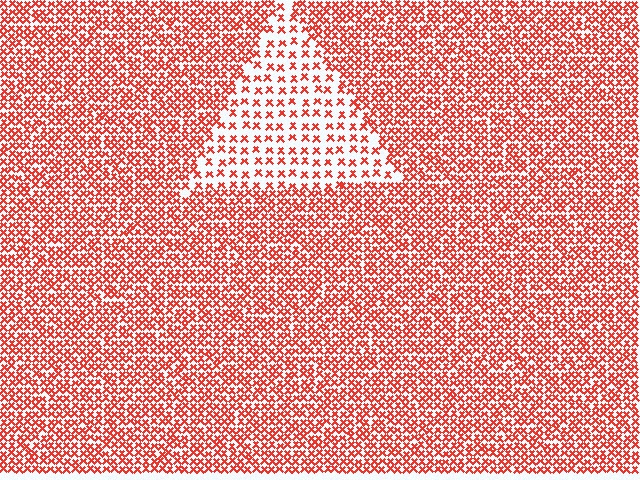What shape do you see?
I see a triangle.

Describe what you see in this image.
The image contains small red elements arranged at two different densities. A triangle-shaped region is visible where the elements are less densely packed than the surrounding area.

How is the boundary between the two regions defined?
The boundary is defined by a change in element density (approximately 2.3x ratio). All elements are the same color, size, and shape.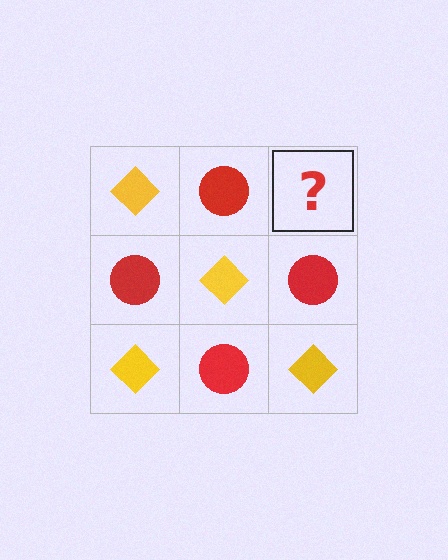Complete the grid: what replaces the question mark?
The question mark should be replaced with a yellow diamond.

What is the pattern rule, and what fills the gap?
The rule is that it alternates yellow diamond and red circle in a checkerboard pattern. The gap should be filled with a yellow diamond.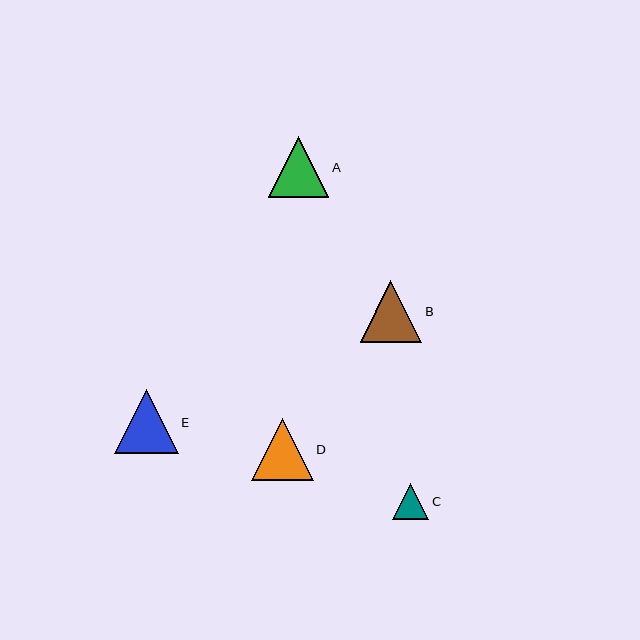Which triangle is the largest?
Triangle E is the largest with a size of approximately 64 pixels.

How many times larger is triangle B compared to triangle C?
Triangle B is approximately 1.7 times the size of triangle C.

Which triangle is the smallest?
Triangle C is the smallest with a size of approximately 36 pixels.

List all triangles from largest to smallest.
From largest to smallest: E, B, D, A, C.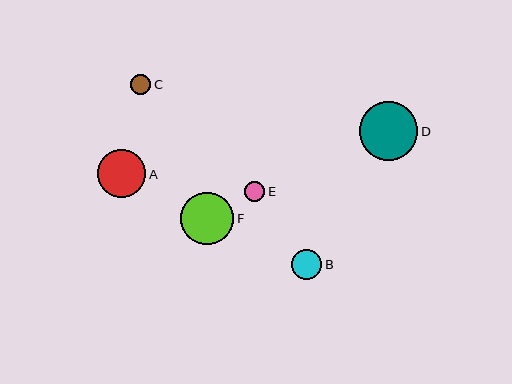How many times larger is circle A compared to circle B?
Circle A is approximately 1.6 times the size of circle B.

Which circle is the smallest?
Circle E is the smallest with a size of approximately 20 pixels.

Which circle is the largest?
Circle D is the largest with a size of approximately 59 pixels.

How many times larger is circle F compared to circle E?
Circle F is approximately 2.6 times the size of circle E.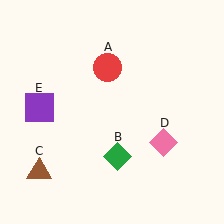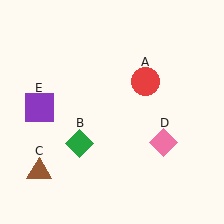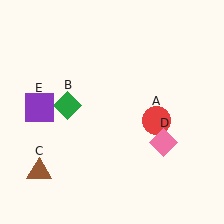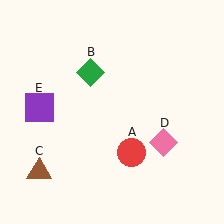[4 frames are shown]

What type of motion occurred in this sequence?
The red circle (object A), green diamond (object B) rotated clockwise around the center of the scene.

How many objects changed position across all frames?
2 objects changed position: red circle (object A), green diamond (object B).